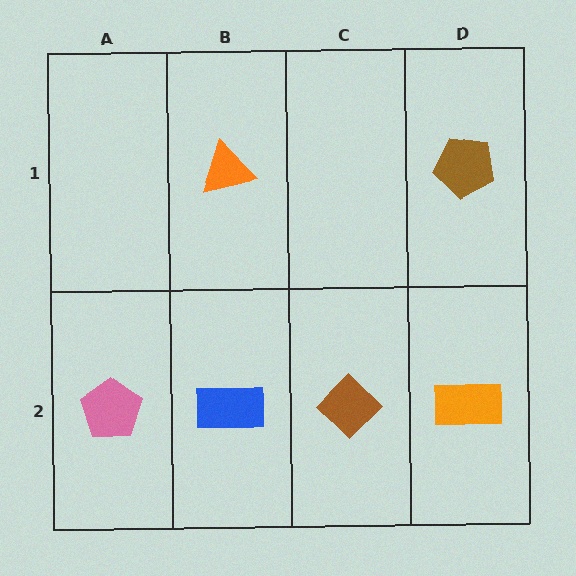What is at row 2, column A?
A pink pentagon.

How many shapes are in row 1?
2 shapes.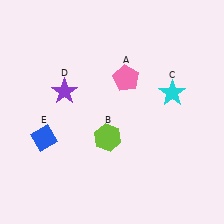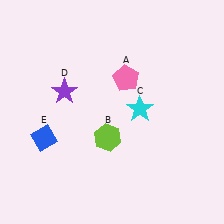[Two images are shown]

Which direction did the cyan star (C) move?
The cyan star (C) moved left.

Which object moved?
The cyan star (C) moved left.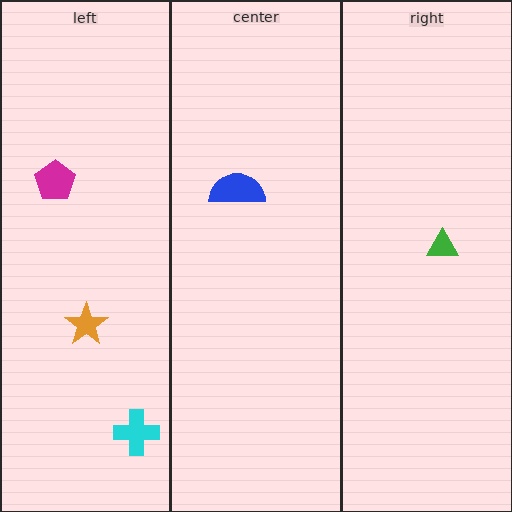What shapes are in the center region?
The blue semicircle.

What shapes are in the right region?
The green triangle.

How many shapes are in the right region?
1.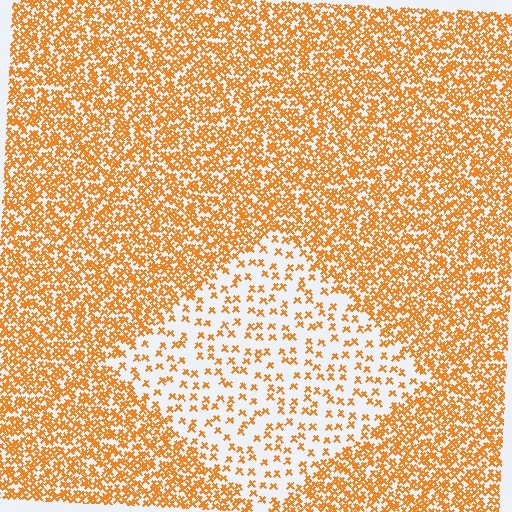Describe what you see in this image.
The image contains small orange elements arranged at two different densities. A diamond-shaped region is visible where the elements are less densely packed than the surrounding area.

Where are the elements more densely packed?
The elements are more densely packed outside the diamond boundary.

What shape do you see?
I see a diamond.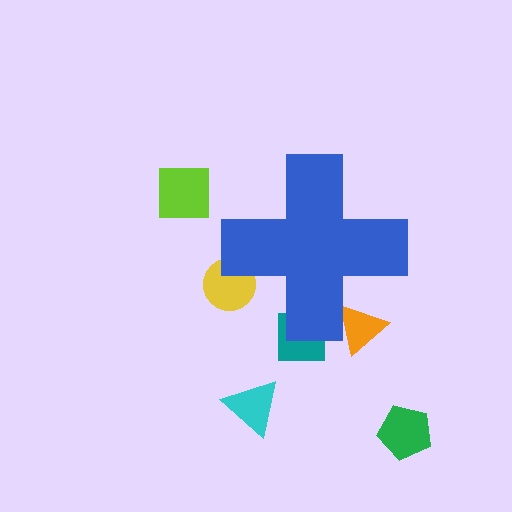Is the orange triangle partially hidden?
Yes, the orange triangle is partially hidden behind the blue cross.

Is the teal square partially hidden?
Yes, the teal square is partially hidden behind the blue cross.